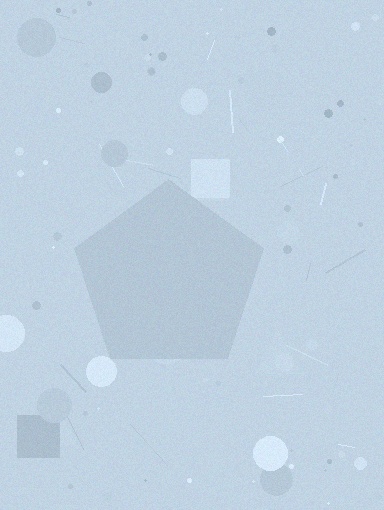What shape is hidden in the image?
A pentagon is hidden in the image.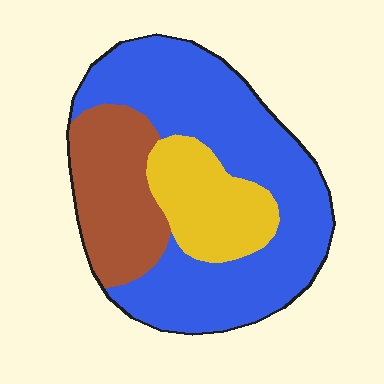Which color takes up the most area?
Blue, at roughly 60%.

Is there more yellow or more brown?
Brown.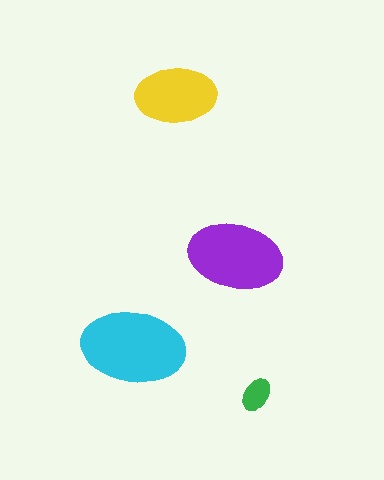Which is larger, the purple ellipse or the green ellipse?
The purple one.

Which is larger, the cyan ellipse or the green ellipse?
The cyan one.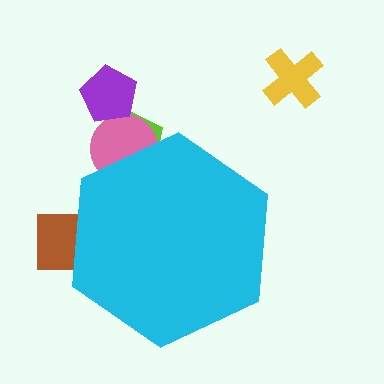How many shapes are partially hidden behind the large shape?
3 shapes are partially hidden.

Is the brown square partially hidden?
Yes, the brown square is partially hidden behind the cyan hexagon.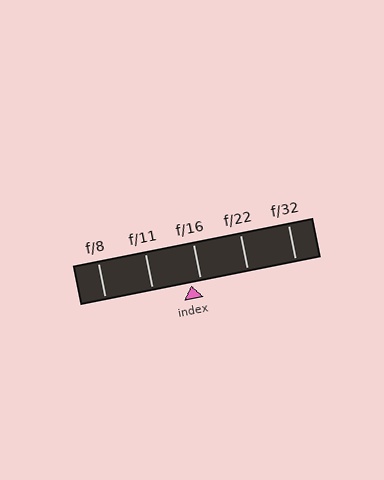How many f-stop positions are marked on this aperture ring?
There are 5 f-stop positions marked.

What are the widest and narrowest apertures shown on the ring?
The widest aperture shown is f/8 and the narrowest is f/32.